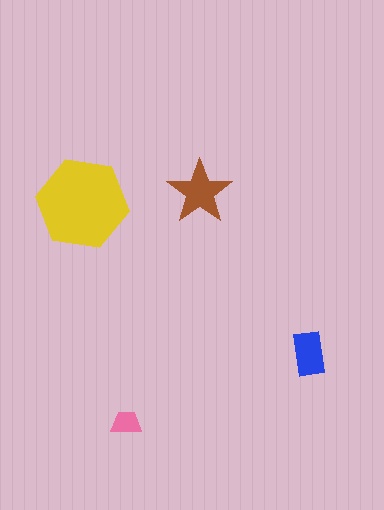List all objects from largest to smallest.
The yellow hexagon, the brown star, the blue rectangle, the pink trapezoid.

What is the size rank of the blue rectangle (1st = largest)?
3rd.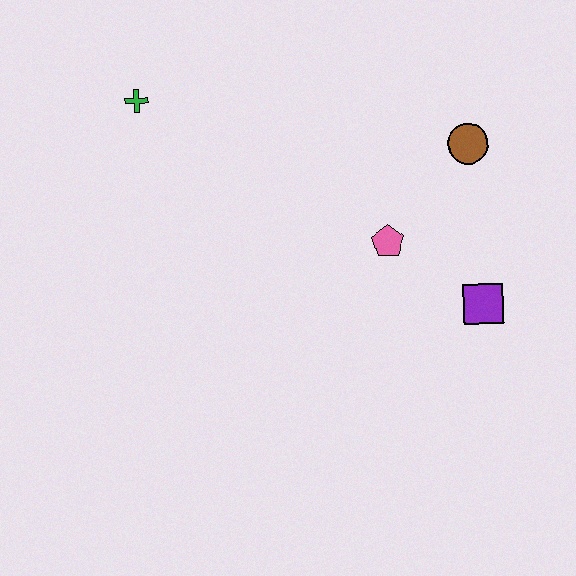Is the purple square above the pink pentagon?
No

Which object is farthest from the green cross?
The purple square is farthest from the green cross.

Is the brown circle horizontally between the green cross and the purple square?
Yes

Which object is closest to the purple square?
The pink pentagon is closest to the purple square.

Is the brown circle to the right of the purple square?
No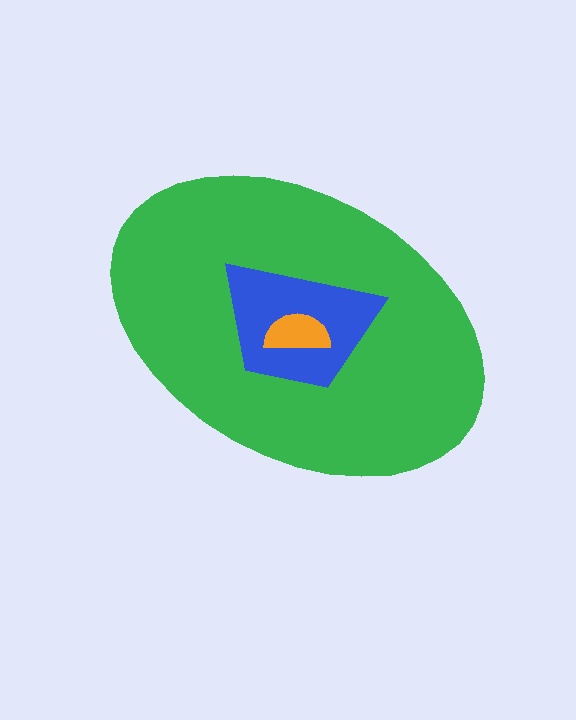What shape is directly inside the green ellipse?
The blue trapezoid.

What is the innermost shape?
The orange semicircle.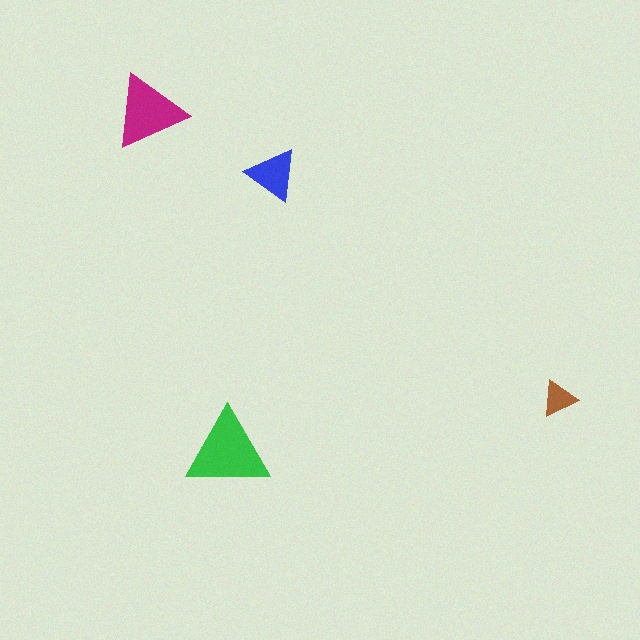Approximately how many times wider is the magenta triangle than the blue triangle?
About 1.5 times wider.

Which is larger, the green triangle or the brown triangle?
The green one.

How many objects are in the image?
There are 4 objects in the image.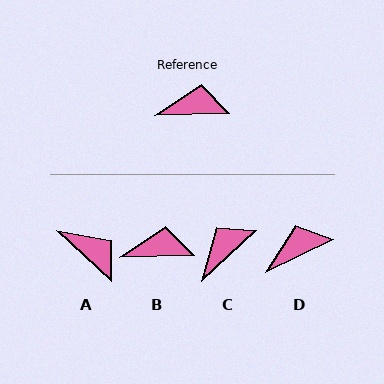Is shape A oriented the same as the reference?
No, it is off by about 44 degrees.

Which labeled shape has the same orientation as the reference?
B.